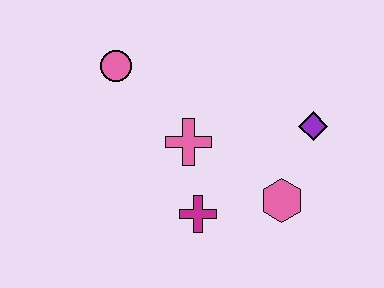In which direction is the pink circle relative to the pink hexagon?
The pink circle is to the left of the pink hexagon.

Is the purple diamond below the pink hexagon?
No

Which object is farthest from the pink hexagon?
The pink circle is farthest from the pink hexagon.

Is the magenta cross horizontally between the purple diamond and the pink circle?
Yes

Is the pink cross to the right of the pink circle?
Yes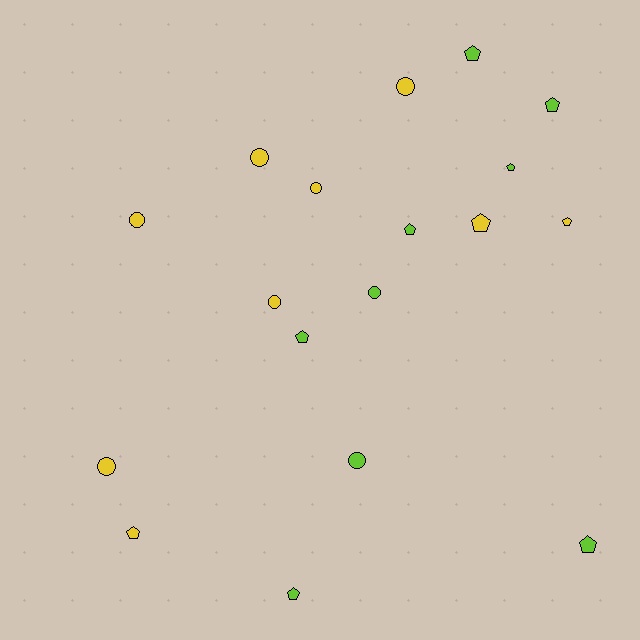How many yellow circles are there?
There are 6 yellow circles.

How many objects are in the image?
There are 18 objects.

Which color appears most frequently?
Yellow, with 9 objects.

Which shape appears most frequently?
Pentagon, with 10 objects.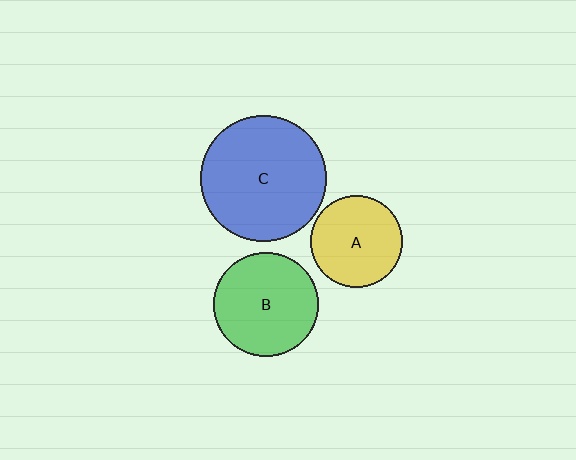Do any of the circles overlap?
No, none of the circles overlap.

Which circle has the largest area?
Circle C (blue).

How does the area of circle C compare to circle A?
Approximately 1.9 times.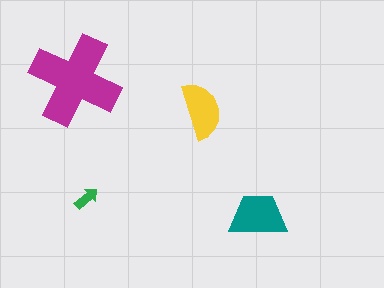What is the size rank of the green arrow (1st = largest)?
4th.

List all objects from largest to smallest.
The magenta cross, the teal trapezoid, the yellow semicircle, the green arrow.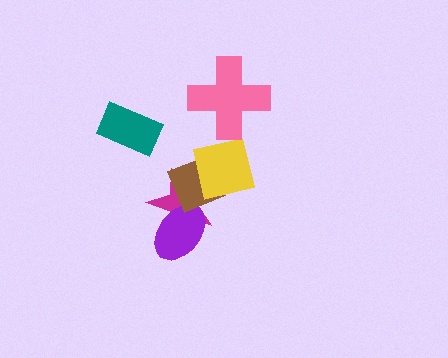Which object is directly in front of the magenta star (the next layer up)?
The purple ellipse is directly in front of the magenta star.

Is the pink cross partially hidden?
No, no other shape covers it.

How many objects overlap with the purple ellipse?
2 objects overlap with the purple ellipse.